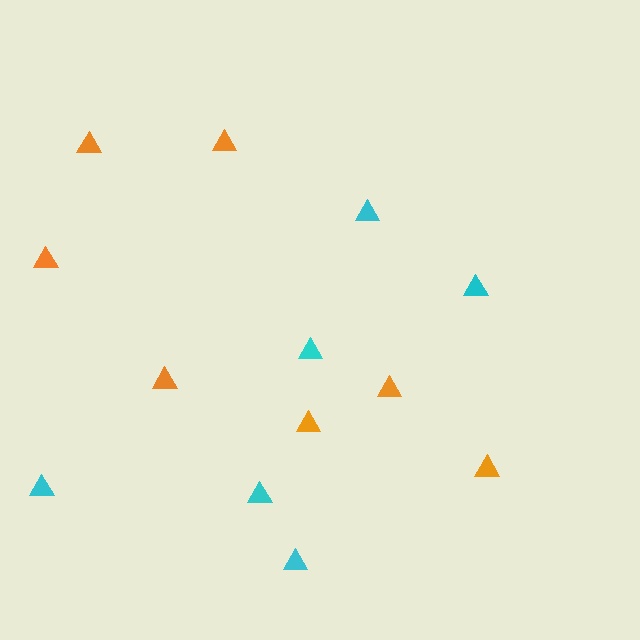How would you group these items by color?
There are 2 groups: one group of cyan triangles (6) and one group of orange triangles (7).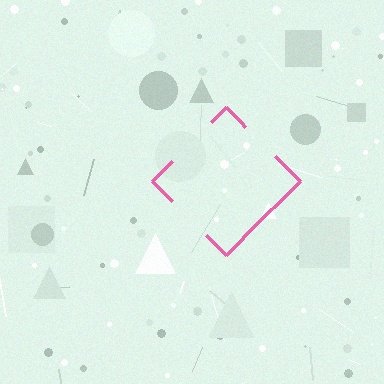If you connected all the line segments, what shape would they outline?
They would outline a diamond.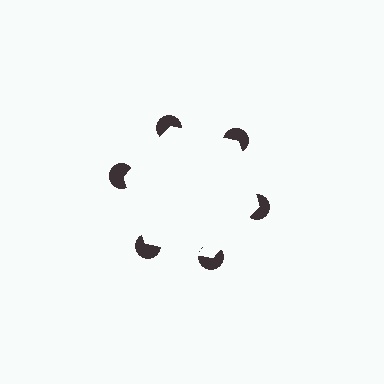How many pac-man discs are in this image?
There are 6 — one at each vertex of the illusory hexagon.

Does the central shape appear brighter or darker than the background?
It typically appears slightly brighter than the background, even though no actual brightness change is drawn.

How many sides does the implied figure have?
6 sides.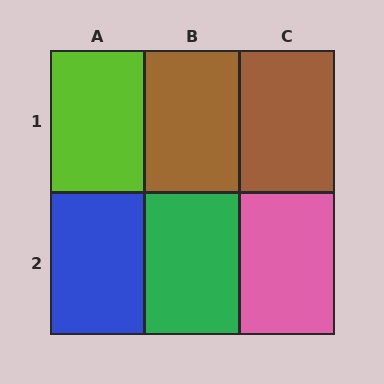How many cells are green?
1 cell is green.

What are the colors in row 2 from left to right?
Blue, green, pink.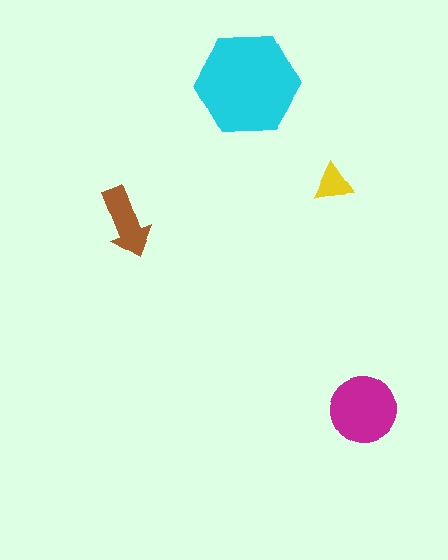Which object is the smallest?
The yellow triangle.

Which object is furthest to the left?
The brown arrow is leftmost.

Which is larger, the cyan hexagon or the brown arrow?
The cyan hexagon.